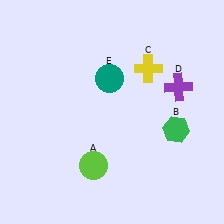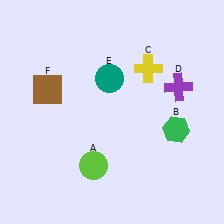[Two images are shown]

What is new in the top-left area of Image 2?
A brown square (F) was added in the top-left area of Image 2.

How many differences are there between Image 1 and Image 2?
There is 1 difference between the two images.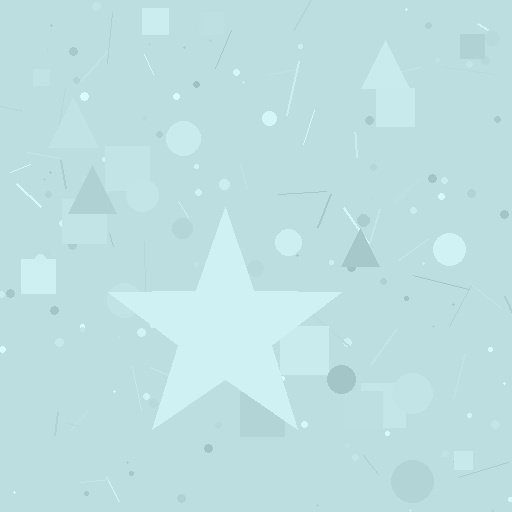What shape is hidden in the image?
A star is hidden in the image.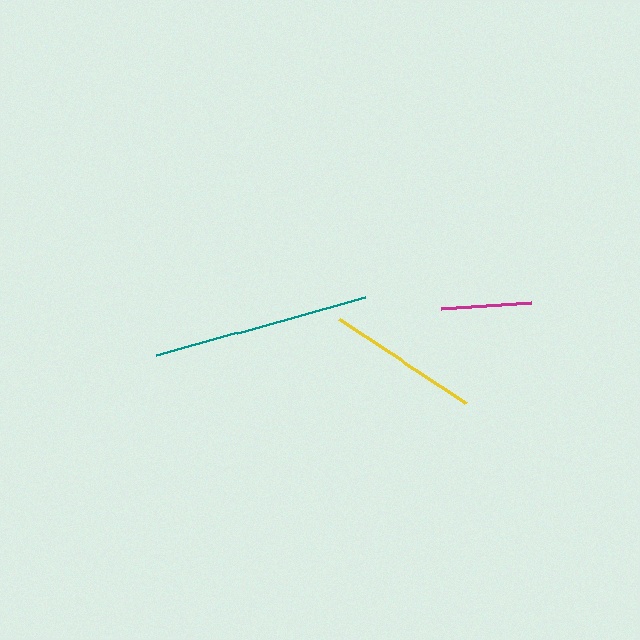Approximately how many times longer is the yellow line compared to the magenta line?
The yellow line is approximately 1.7 times the length of the magenta line.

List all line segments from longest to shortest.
From longest to shortest: teal, yellow, magenta.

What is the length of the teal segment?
The teal segment is approximately 217 pixels long.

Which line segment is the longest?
The teal line is the longest at approximately 217 pixels.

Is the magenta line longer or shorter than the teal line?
The teal line is longer than the magenta line.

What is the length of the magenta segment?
The magenta segment is approximately 90 pixels long.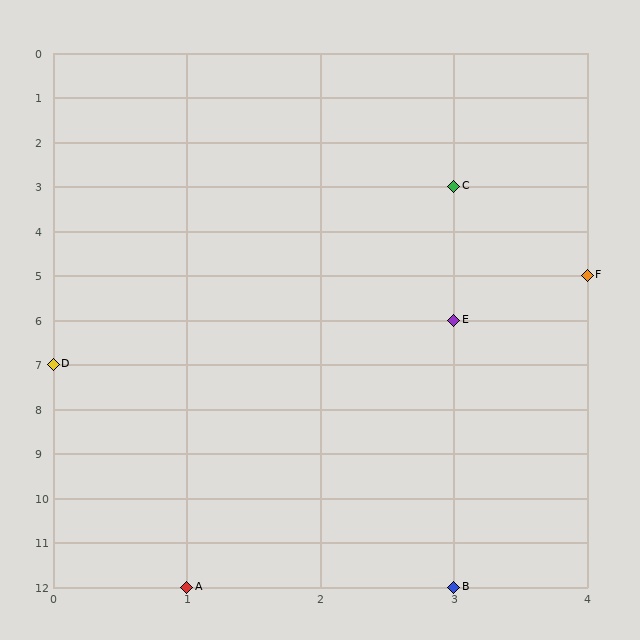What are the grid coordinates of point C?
Point C is at grid coordinates (3, 3).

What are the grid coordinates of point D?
Point D is at grid coordinates (0, 7).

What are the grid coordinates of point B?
Point B is at grid coordinates (3, 12).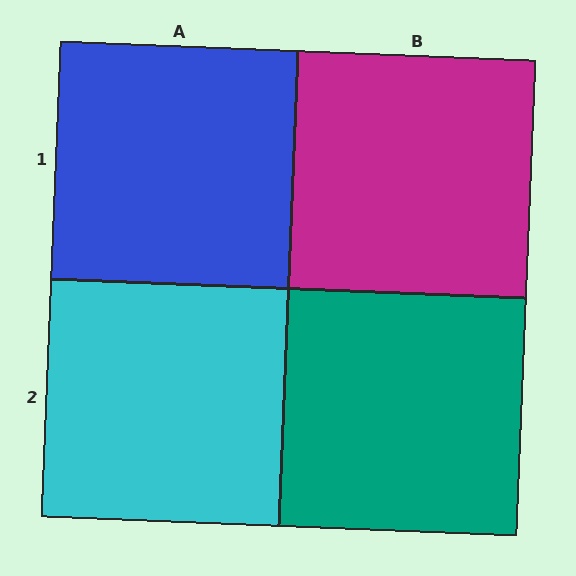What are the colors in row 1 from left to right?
Blue, magenta.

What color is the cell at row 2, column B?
Teal.